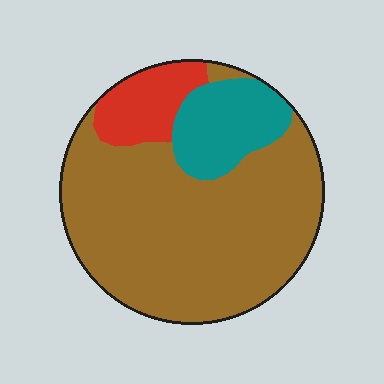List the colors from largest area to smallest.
From largest to smallest: brown, teal, red.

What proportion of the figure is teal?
Teal takes up less than a sixth of the figure.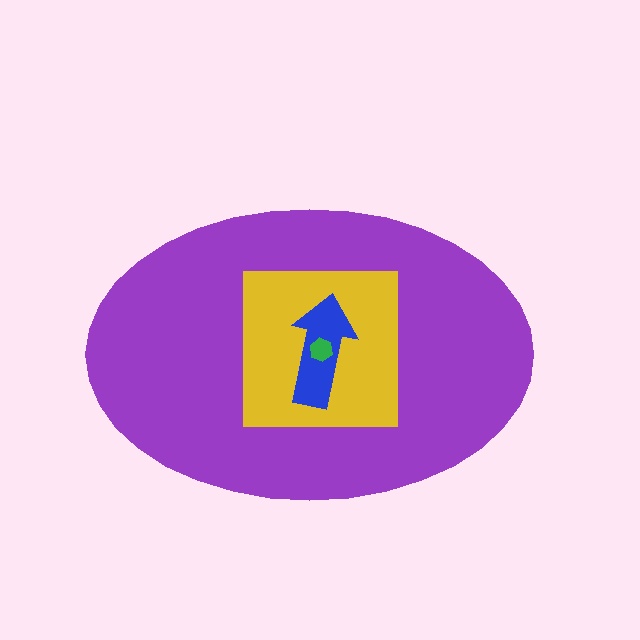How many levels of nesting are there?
4.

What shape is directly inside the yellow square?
The blue arrow.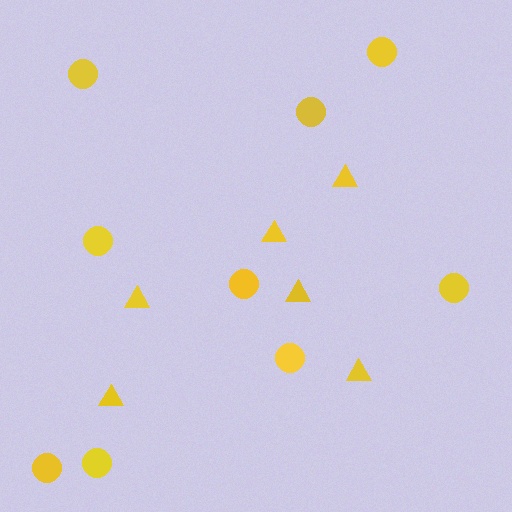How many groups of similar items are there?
There are 2 groups: one group of circles (9) and one group of triangles (6).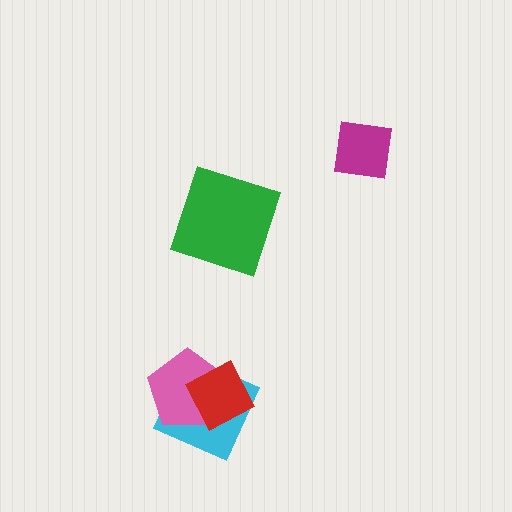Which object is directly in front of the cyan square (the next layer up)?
The pink pentagon is directly in front of the cyan square.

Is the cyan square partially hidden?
Yes, it is partially covered by another shape.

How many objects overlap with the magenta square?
0 objects overlap with the magenta square.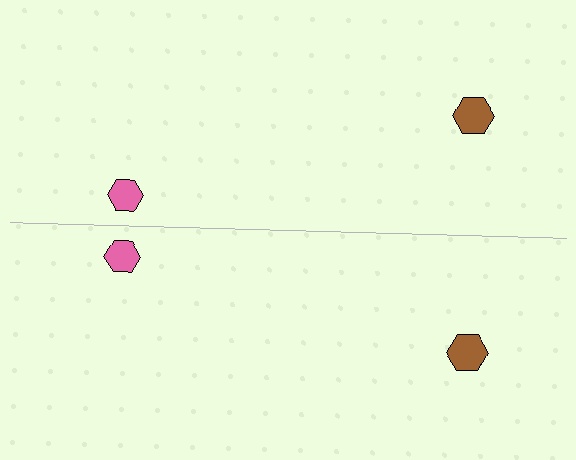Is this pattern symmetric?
Yes, this pattern has bilateral (reflection) symmetry.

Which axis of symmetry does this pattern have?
The pattern has a horizontal axis of symmetry running through the center of the image.